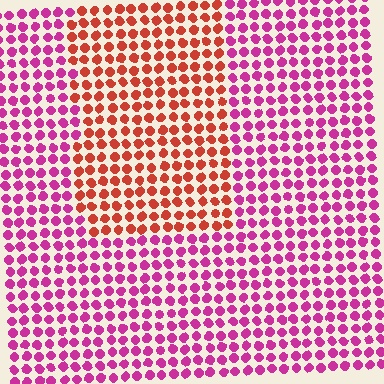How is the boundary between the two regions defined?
The boundary is defined purely by a slight shift in hue (about 48 degrees). Spacing, size, and orientation are identical on both sides.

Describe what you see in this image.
The image is filled with small magenta elements in a uniform arrangement. A rectangle-shaped region is visible where the elements are tinted to a slightly different hue, forming a subtle color boundary.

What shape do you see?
I see a rectangle.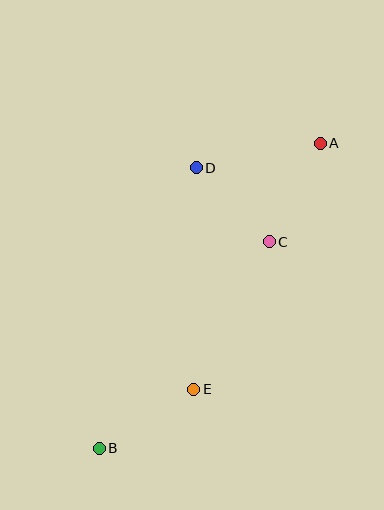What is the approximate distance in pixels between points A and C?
The distance between A and C is approximately 111 pixels.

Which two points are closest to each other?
Points C and D are closest to each other.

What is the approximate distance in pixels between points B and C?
The distance between B and C is approximately 267 pixels.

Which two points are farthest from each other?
Points A and B are farthest from each other.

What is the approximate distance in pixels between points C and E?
The distance between C and E is approximately 165 pixels.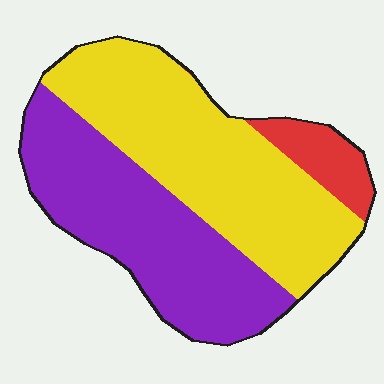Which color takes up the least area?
Red, at roughly 10%.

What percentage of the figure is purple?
Purple covers about 40% of the figure.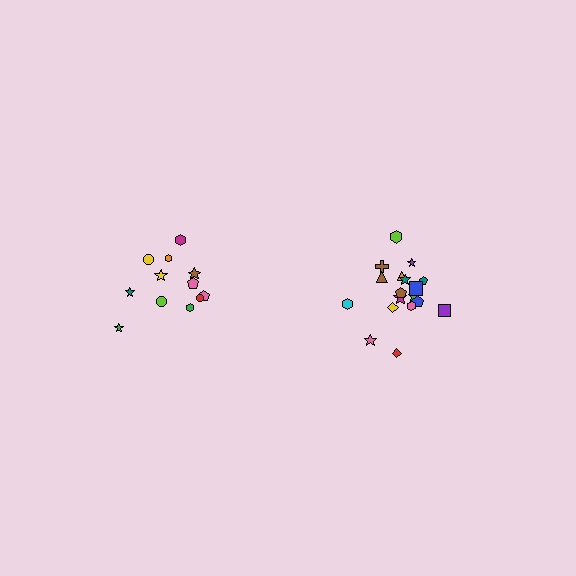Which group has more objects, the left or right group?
The right group.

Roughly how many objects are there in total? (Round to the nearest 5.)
Roughly 30 objects in total.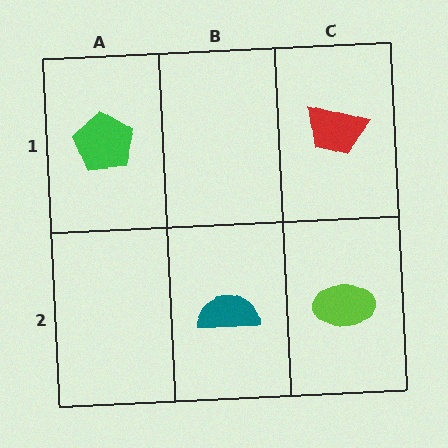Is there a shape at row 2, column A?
No, that cell is empty.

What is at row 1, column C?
A red trapezoid.